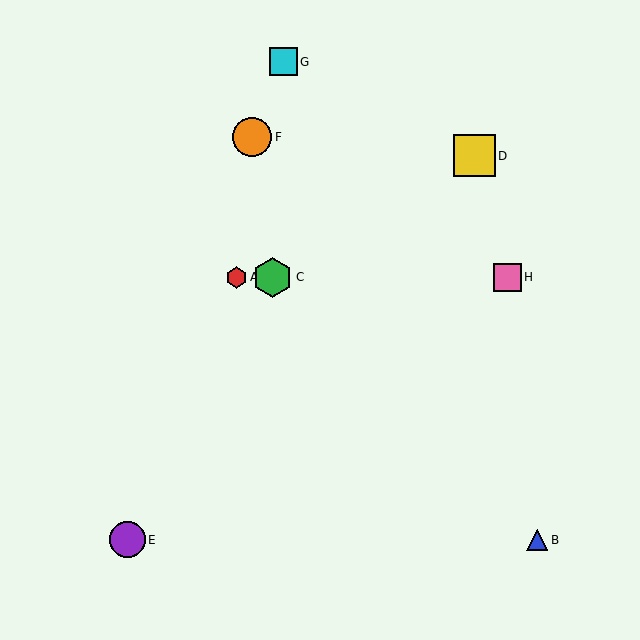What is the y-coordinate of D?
Object D is at y≈156.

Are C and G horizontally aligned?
No, C is at y≈277 and G is at y≈62.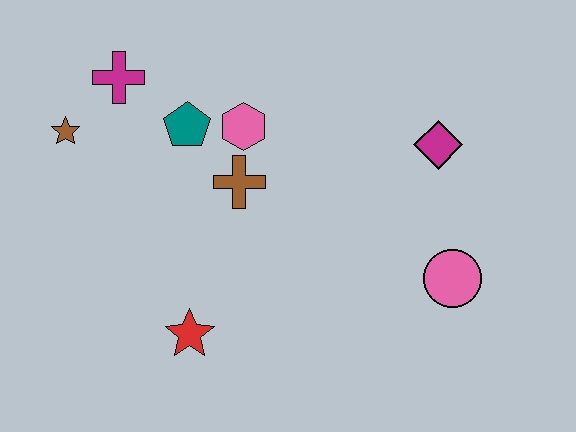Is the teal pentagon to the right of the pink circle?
No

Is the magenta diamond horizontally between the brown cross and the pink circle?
Yes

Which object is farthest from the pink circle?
The brown star is farthest from the pink circle.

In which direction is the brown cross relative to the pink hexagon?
The brown cross is below the pink hexagon.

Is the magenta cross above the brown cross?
Yes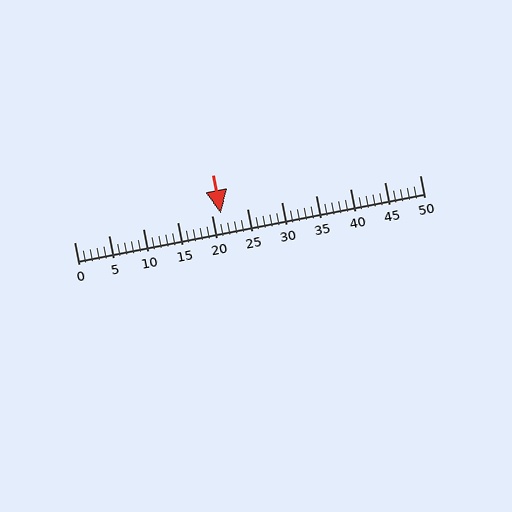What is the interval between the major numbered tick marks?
The major tick marks are spaced 5 units apart.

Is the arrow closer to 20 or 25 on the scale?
The arrow is closer to 20.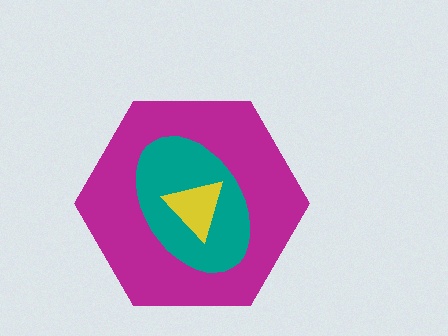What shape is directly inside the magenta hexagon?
The teal ellipse.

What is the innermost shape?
The yellow triangle.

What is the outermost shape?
The magenta hexagon.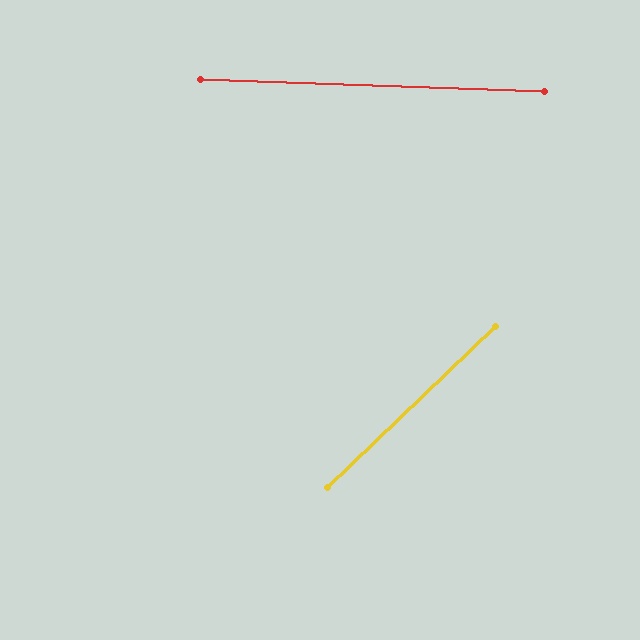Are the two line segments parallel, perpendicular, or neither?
Neither parallel nor perpendicular — they differ by about 46°.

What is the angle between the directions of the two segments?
Approximately 46 degrees.